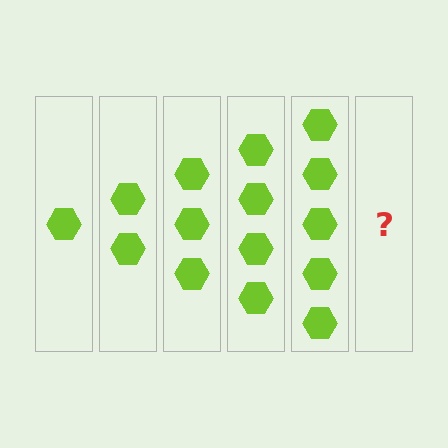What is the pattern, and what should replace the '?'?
The pattern is that each step adds one more hexagon. The '?' should be 6 hexagons.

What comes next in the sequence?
The next element should be 6 hexagons.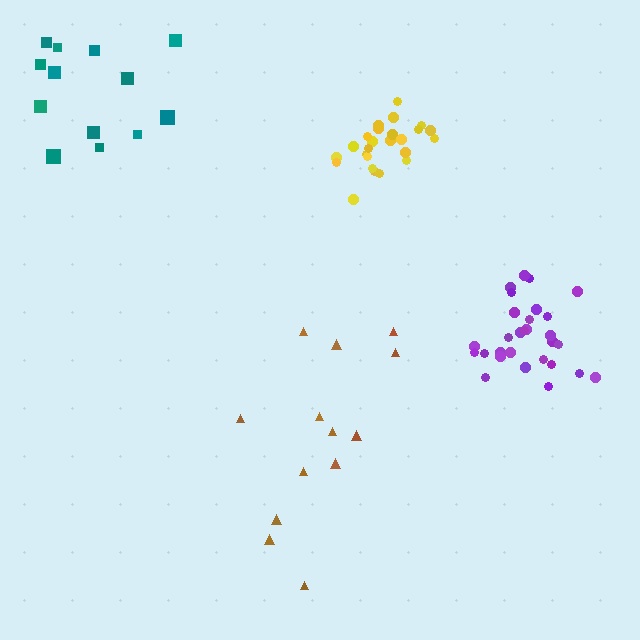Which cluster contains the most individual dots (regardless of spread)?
Purple (29).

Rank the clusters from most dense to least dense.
yellow, purple, teal, brown.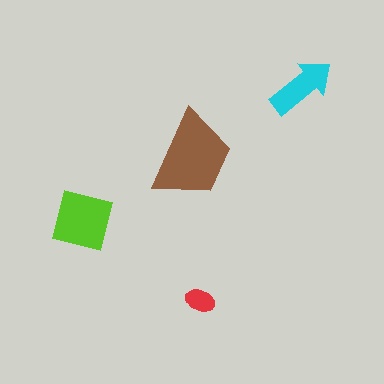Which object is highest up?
The cyan arrow is topmost.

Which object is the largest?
The brown trapezoid.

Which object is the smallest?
The red ellipse.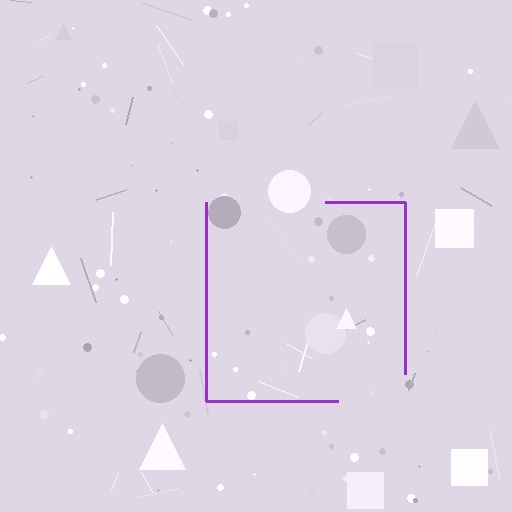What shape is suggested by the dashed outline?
The dashed outline suggests a square.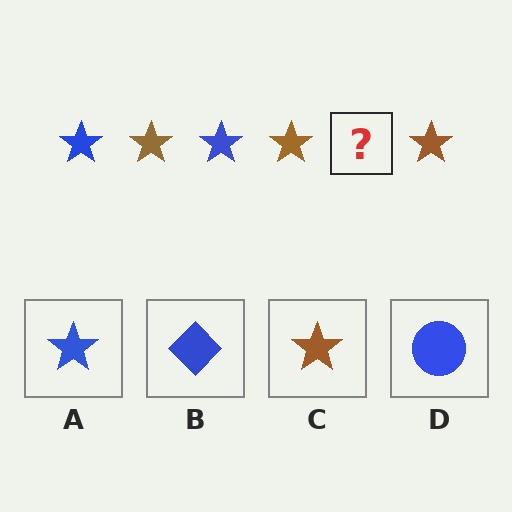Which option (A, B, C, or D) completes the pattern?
A.